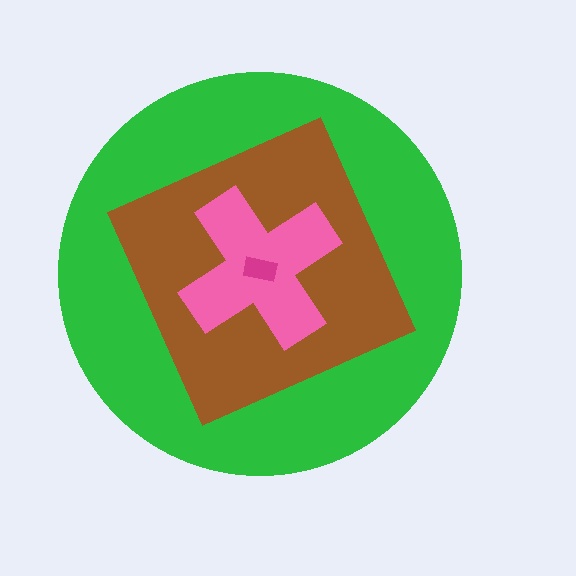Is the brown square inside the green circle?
Yes.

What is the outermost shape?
The green circle.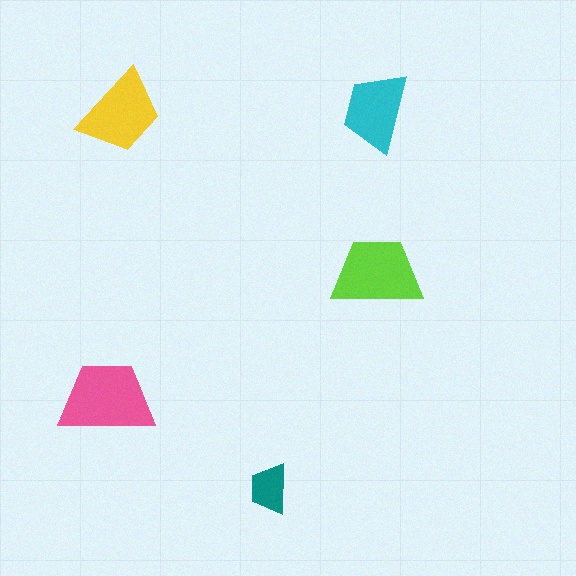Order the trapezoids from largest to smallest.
the pink one, the lime one, the yellow one, the cyan one, the teal one.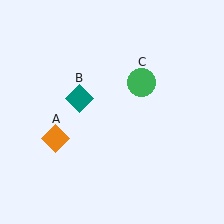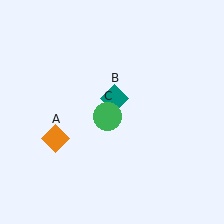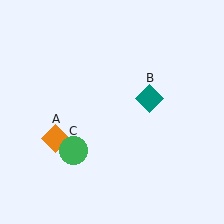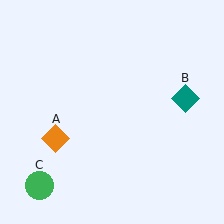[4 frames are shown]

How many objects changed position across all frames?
2 objects changed position: teal diamond (object B), green circle (object C).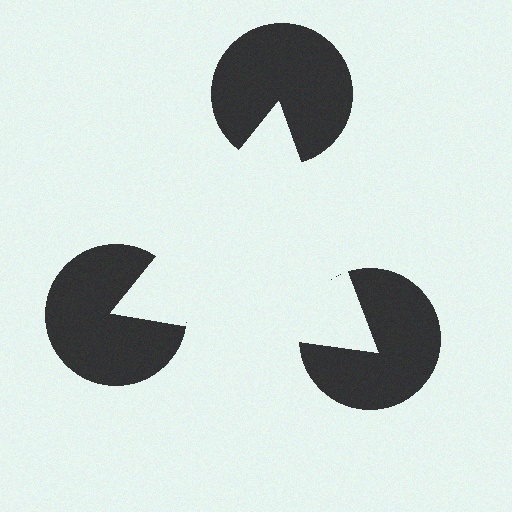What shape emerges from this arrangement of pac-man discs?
An illusory triangle — its edges are inferred from the aligned wedge cuts in the pac-man discs, not physically drawn.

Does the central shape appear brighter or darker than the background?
It typically appears slightly brighter than the background, even though no actual brightness change is drawn.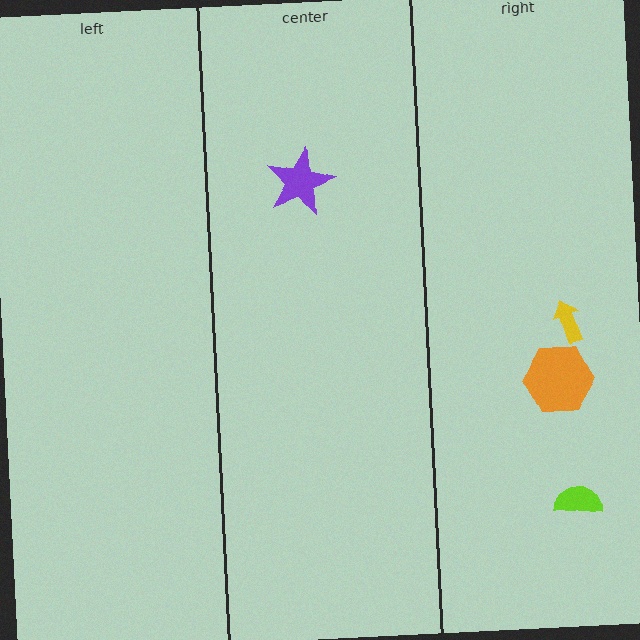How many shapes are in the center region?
1.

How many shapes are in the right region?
3.